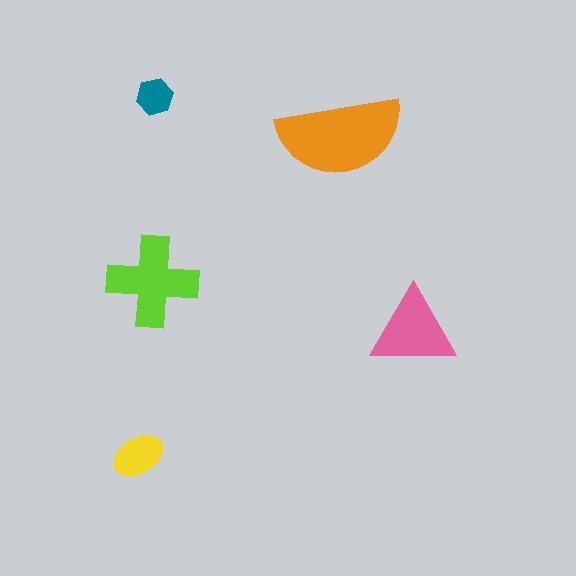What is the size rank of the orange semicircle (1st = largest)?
1st.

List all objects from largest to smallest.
The orange semicircle, the lime cross, the pink triangle, the yellow ellipse, the teal hexagon.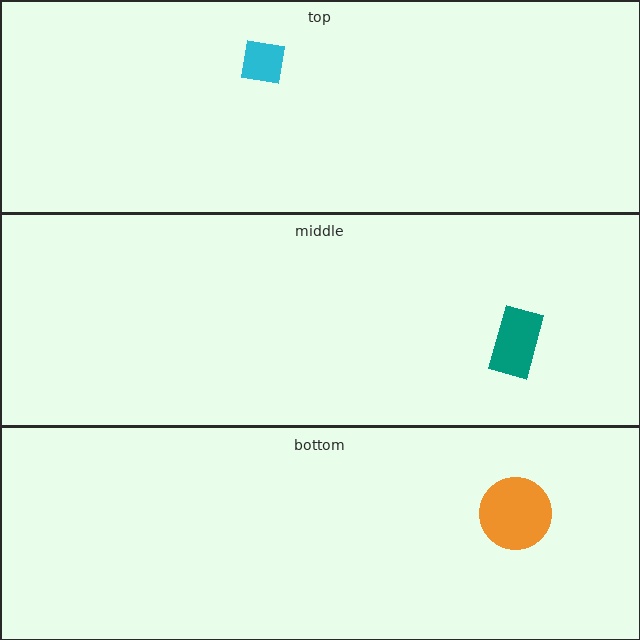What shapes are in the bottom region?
The orange circle.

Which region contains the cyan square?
The top region.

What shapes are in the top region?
The cyan square.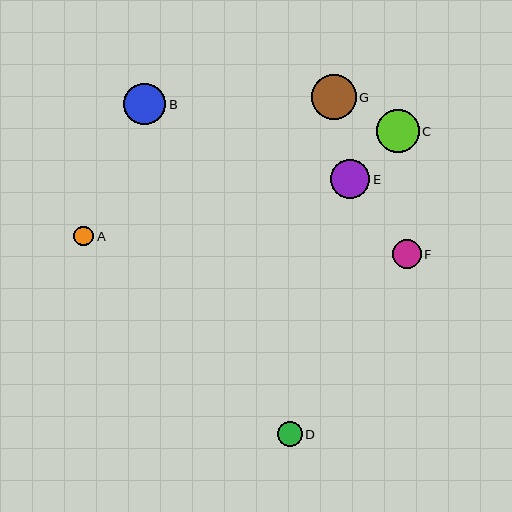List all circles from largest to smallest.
From largest to smallest: G, C, B, E, F, D, A.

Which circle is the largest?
Circle G is the largest with a size of approximately 45 pixels.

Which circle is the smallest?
Circle A is the smallest with a size of approximately 20 pixels.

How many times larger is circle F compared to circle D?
Circle F is approximately 1.2 times the size of circle D.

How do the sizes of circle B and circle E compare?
Circle B and circle E are approximately the same size.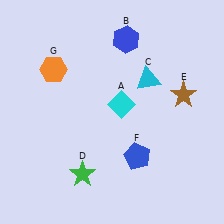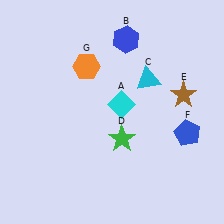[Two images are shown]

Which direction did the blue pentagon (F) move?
The blue pentagon (F) moved right.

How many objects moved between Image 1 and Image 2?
3 objects moved between the two images.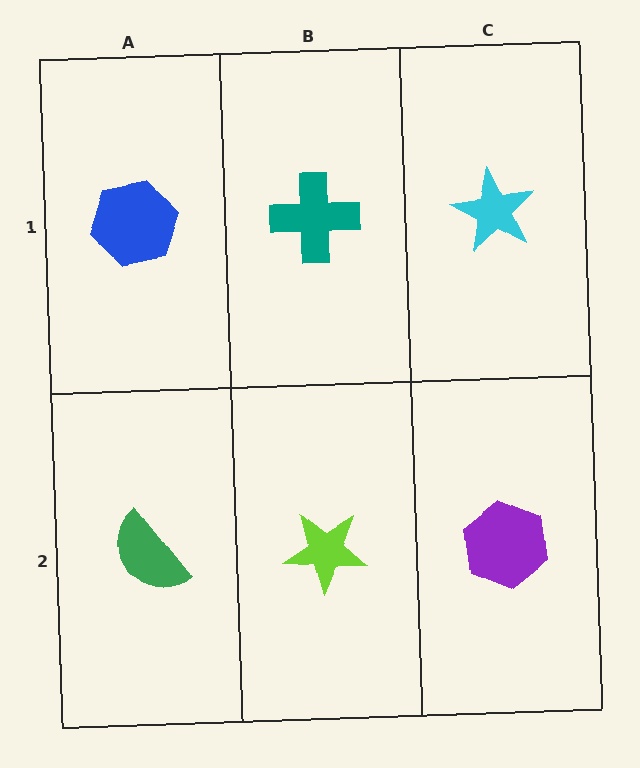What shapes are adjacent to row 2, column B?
A teal cross (row 1, column B), a green semicircle (row 2, column A), a purple hexagon (row 2, column C).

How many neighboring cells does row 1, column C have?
2.